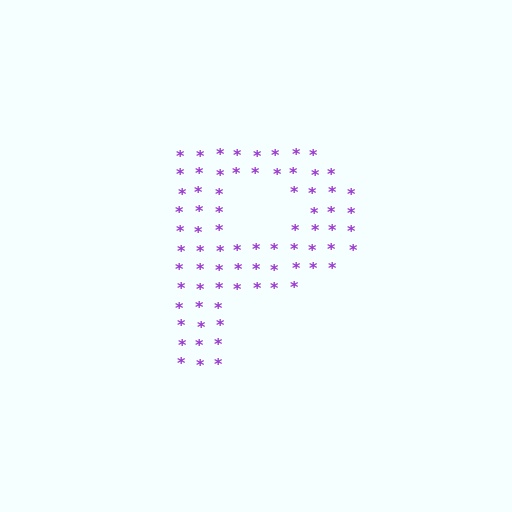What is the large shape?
The large shape is the letter P.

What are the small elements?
The small elements are asterisks.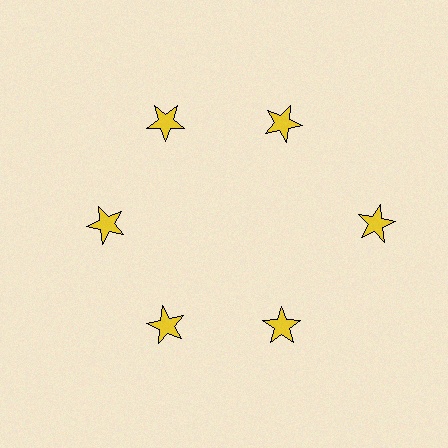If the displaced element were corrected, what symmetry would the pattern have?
It would have 6-fold rotational symmetry — the pattern would map onto itself every 60 degrees.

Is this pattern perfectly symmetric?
No. The 6 yellow stars are arranged in a ring, but one element near the 3 o'clock position is pushed outward from the center, breaking the 6-fold rotational symmetry.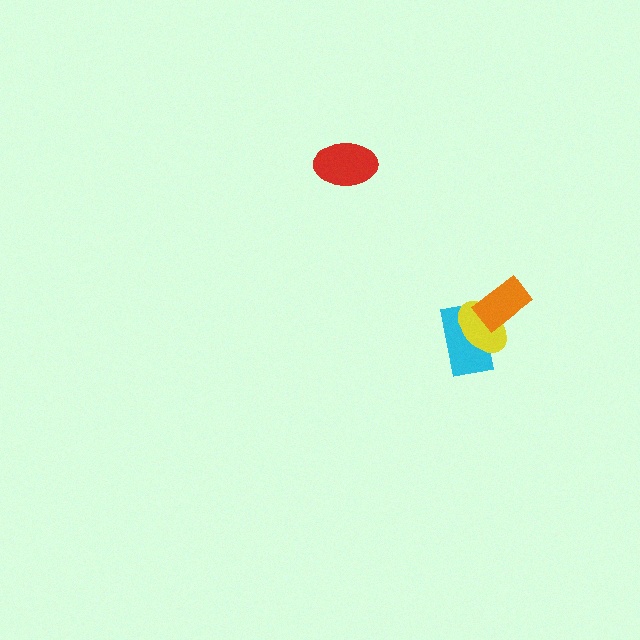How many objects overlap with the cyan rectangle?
2 objects overlap with the cyan rectangle.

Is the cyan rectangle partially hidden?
Yes, it is partially covered by another shape.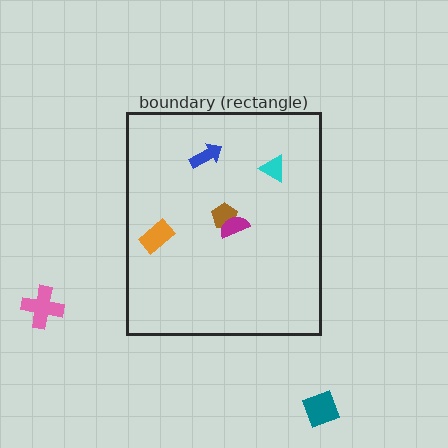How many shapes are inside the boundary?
5 inside, 2 outside.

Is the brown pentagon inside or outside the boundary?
Inside.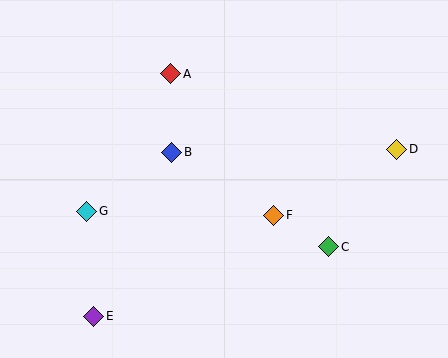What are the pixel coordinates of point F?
Point F is at (274, 215).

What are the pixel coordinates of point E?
Point E is at (94, 316).